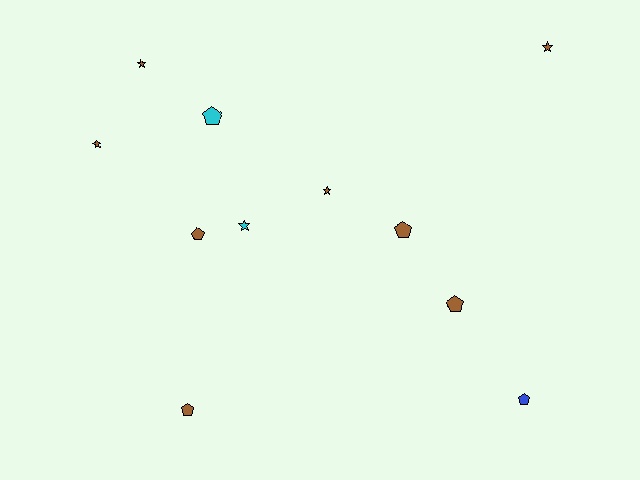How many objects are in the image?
There are 11 objects.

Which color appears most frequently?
Brown, with 8 objects.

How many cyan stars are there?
There is 1 cyan star.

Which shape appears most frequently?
Pentagon, with 6 objects.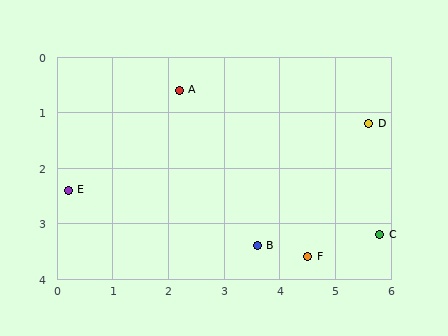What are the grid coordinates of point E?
Point E is at approximately (0.2, 2.4).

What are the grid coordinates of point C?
Point C is at approximately (5.8, 3.2).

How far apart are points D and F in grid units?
Points D and F are about 2.6 grid units apart.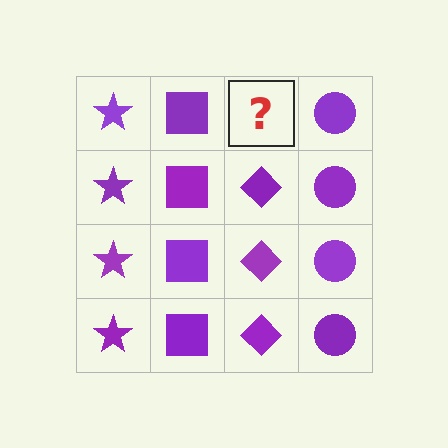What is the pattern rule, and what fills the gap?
The rule is that each column has a consistent shape. The gap should be filled with a purple diamond.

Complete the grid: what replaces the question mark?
The question mark should be replaced with a purple diamond.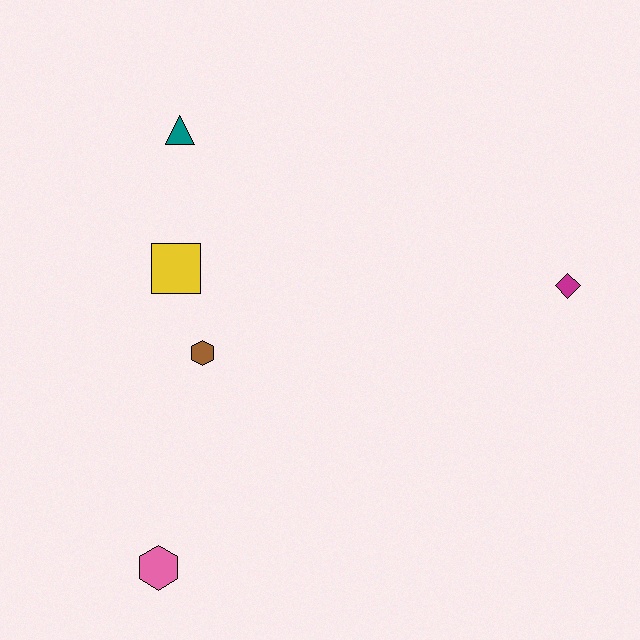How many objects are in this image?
There are 5 objects.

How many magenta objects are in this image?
There is 1 magenta object.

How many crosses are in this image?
There are no crosses.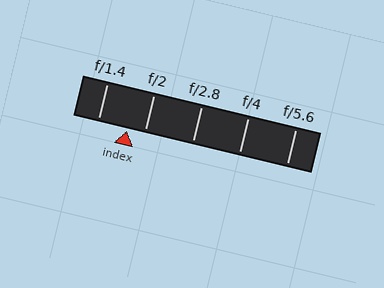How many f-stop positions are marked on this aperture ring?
There are 5 f-stop positions marked.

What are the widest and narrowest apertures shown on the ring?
The widest aperture shown is f/1.4 and the narrowest is f/5.6.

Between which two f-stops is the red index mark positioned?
The index mark is between f/1.4 and f/2.